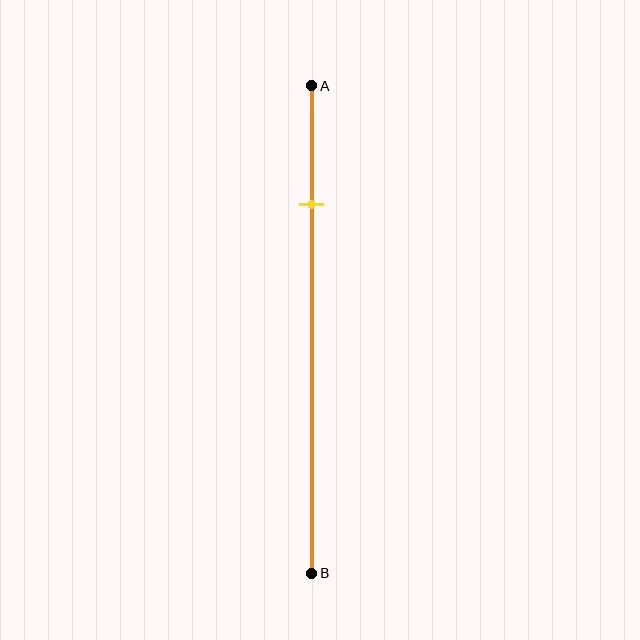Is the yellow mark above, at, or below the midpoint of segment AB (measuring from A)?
The yellow mark is above the midpoint of segment AB.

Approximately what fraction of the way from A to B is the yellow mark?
The yellow mark is approximately 25% of the way from A to B.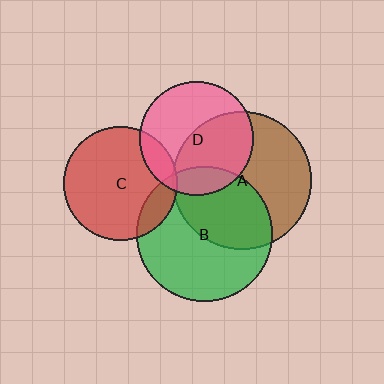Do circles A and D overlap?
Yes.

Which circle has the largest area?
Circle A (brown).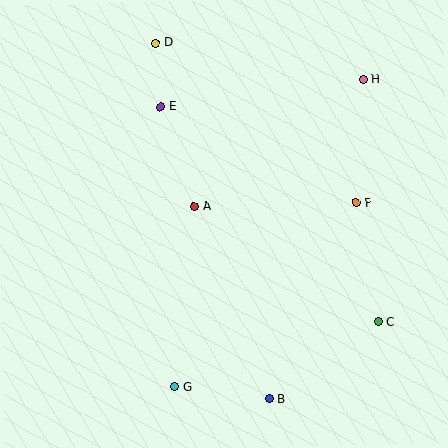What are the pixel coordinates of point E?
Point E is at (161, 107).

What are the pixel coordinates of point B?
Point B is at (269, 399).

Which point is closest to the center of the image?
Point A at (194, 207) is closest to the center.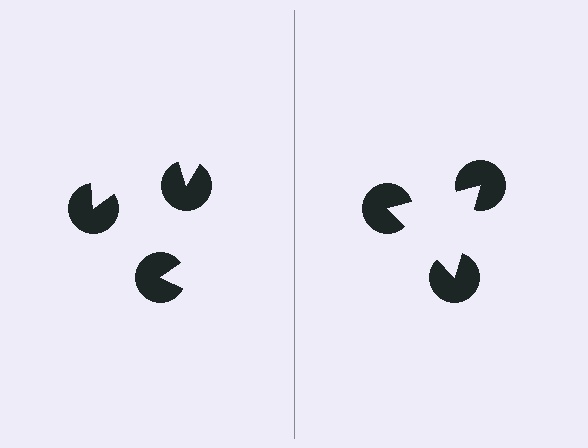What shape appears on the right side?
An illusory triangle.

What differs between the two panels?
The pac-man discs are positioned identically on both sides; only the wedge orientations differ. On the right they align to a triangle; on the left they are misaligned.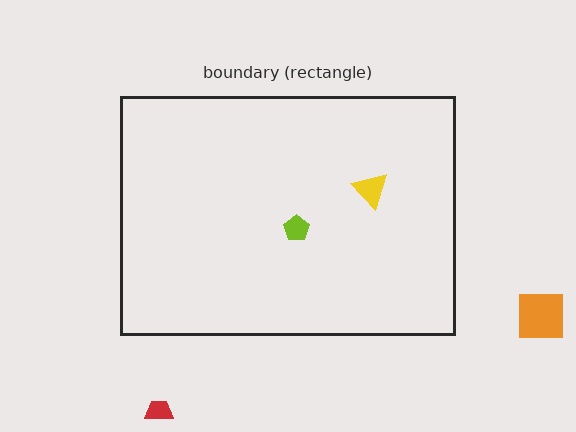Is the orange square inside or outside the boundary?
Outside.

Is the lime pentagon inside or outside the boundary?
Inside.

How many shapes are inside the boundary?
2 inside, 2 outside.